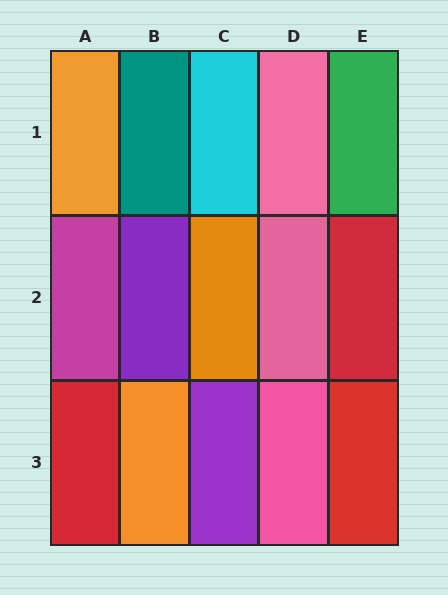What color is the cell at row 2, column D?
Pink.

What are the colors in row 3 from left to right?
Red, orange, purple, pink, red.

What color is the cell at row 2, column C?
Orange.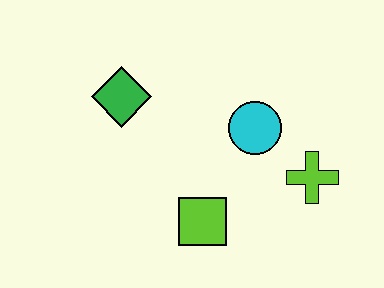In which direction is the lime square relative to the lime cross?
The lime square is to the left of the lime cross.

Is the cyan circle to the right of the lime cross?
No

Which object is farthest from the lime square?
The green diamond is farthest from the lime square.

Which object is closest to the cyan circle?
The lime cross is closest to the cyan circle.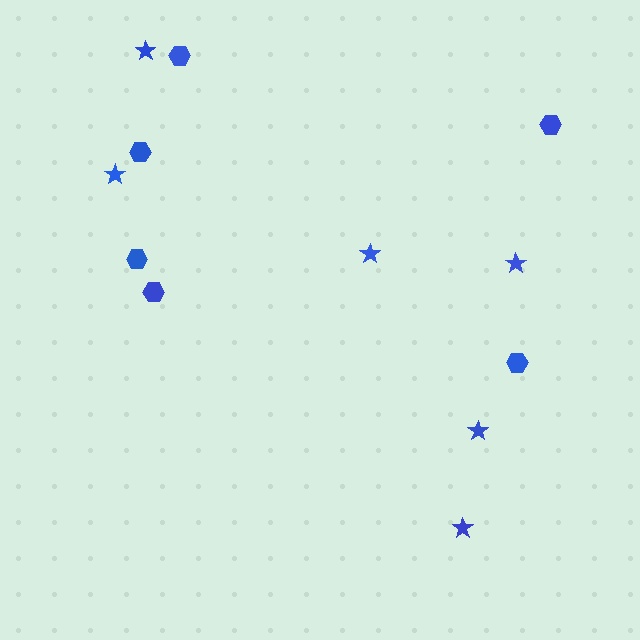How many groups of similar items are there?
There are 2 groups: one group of hexagons (6) and one group of stars (6).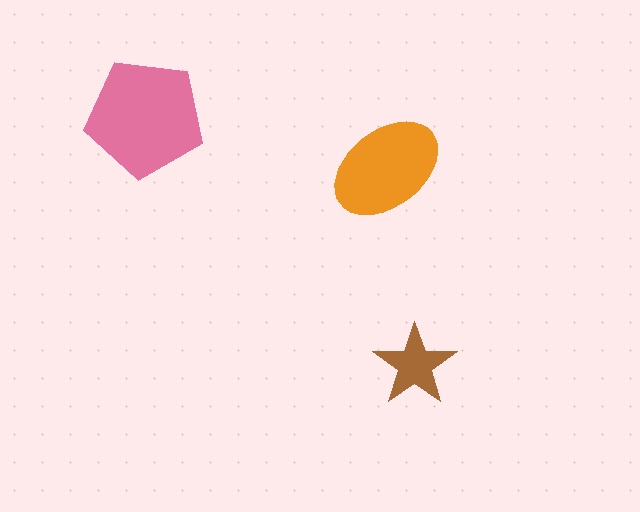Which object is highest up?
The pink pentagon is topmost.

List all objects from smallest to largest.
The brown star, the orange ellipse, the pink pentagon.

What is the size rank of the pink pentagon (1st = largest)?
1st.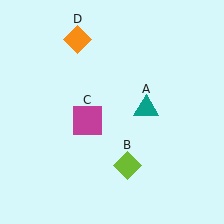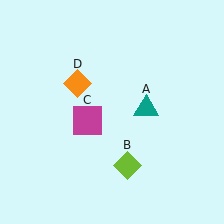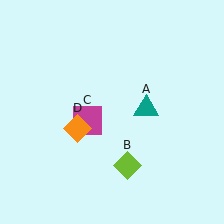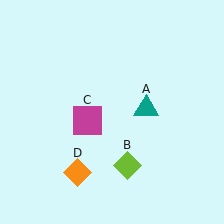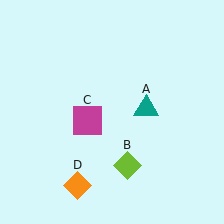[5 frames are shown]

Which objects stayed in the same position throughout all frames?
Teal triangle (object A) and lime diamond (object B) and magenta square (object C) remained stationary.